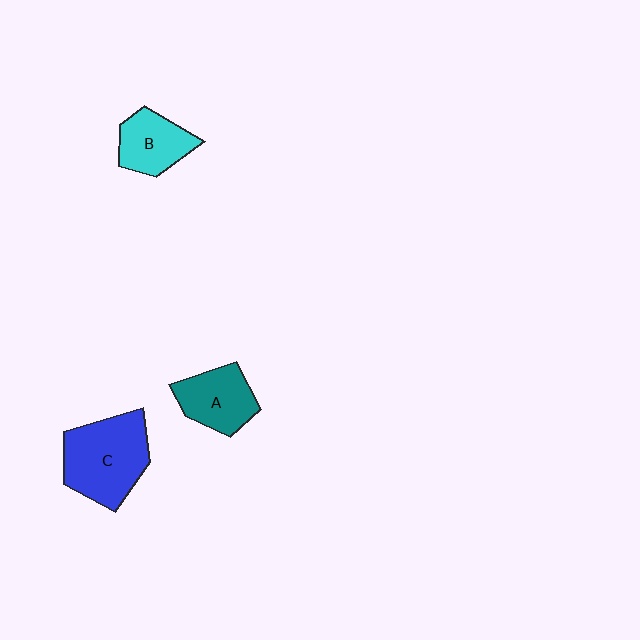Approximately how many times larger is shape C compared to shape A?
Approximately 1.5 times.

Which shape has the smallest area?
Shape B (cyan).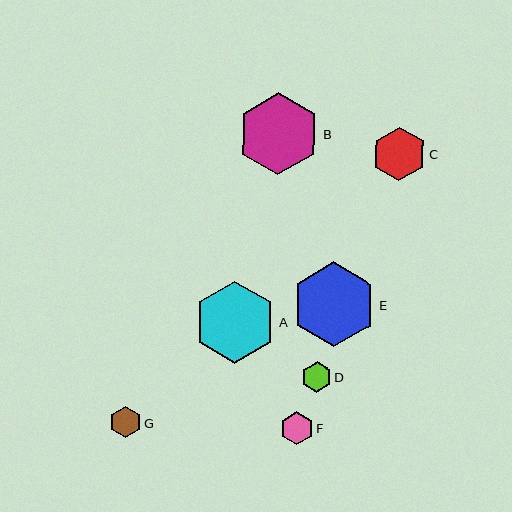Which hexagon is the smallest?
Hexagon D is the smallest with a size of approximately 30 pixels.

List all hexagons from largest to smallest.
From largest to smallest: E, B, A, C, F, G, D.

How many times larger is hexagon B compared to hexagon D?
Hexagon B is approximately 2.7 times the size of hexagon D.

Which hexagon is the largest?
Hexagon E is the largest with a size of approximately 84 pixels.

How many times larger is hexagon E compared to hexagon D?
Hexagon E is approximately 2.8 times the size of hexagon D.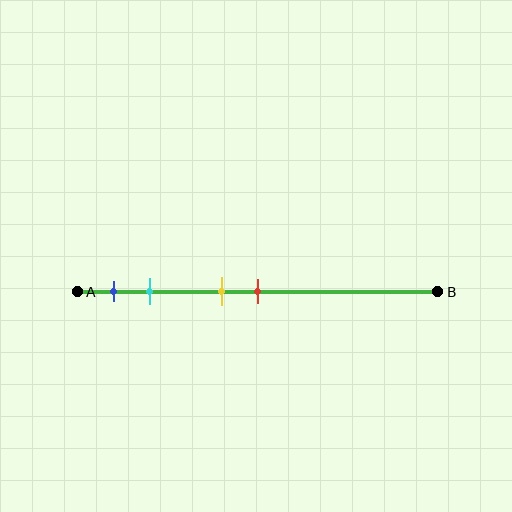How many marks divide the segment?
There are 4 marks dividing the segment.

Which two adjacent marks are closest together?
The yellow and red marks are the closest adjacent pair.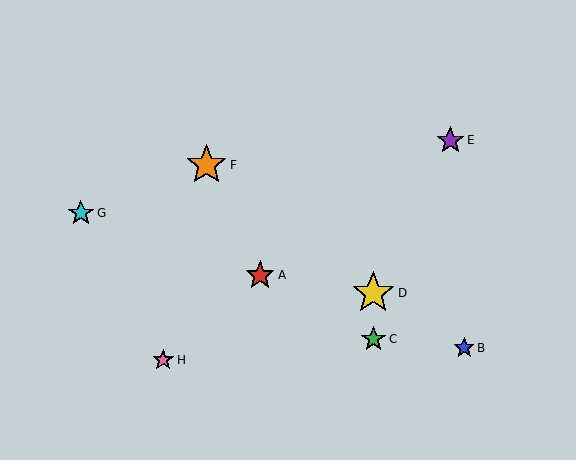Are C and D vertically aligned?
Yes, both are at x≈373.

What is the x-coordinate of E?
Object E is at x≈450.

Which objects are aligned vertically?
Objects C, D are aligned vertically.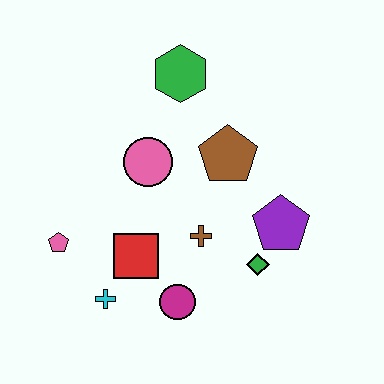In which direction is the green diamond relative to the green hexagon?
The green diamond is below the green hexagon.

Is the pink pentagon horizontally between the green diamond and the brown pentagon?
No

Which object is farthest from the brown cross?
The green hexagon is farthest from the brown cross.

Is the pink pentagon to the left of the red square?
Yes